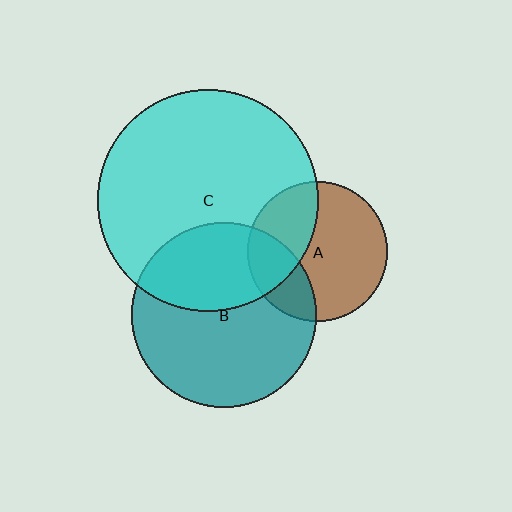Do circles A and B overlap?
Yes.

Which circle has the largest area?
Circle C (cyan).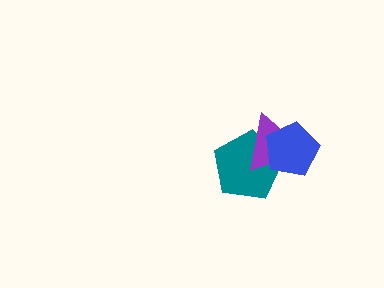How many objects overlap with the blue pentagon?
2 objects overlap with the blue pentagon.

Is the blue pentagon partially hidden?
No, no other shape covers it.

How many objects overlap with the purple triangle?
2 objects overlap with the purple triangle.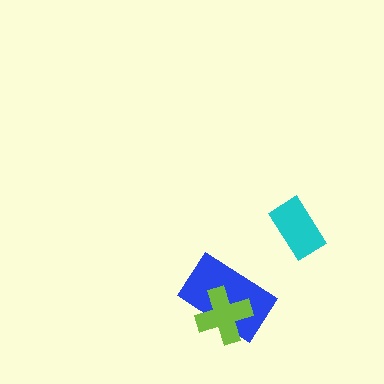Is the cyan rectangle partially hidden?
No, no other shape covers it.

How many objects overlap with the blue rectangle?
1 object overlaps with the blue rectangle.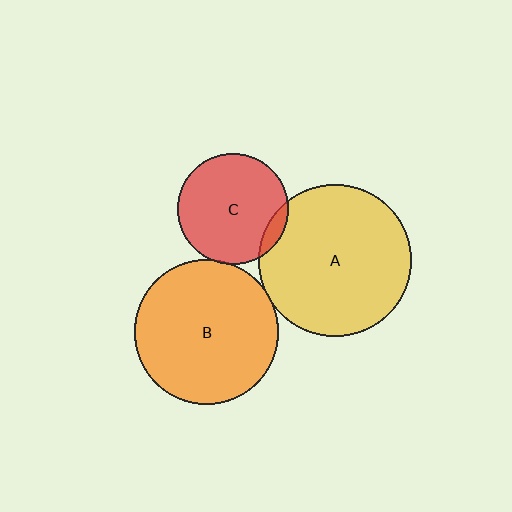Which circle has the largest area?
Circle A (yellow).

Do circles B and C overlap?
Yes.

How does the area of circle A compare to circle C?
Approximately 1.9 times.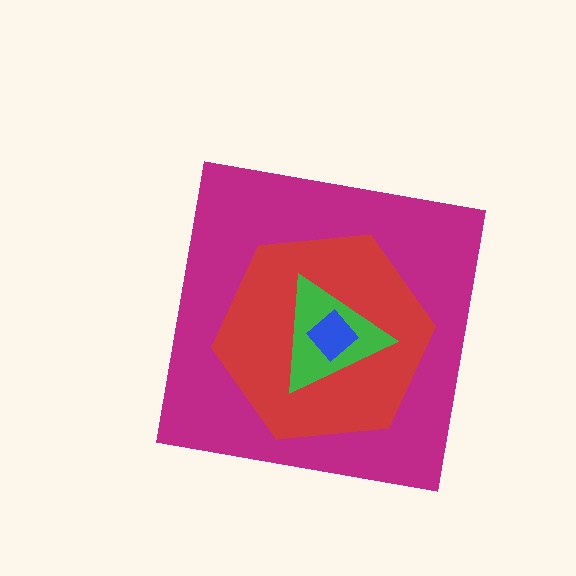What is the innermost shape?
The blue diamond.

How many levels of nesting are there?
4.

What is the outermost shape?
The magenta square.